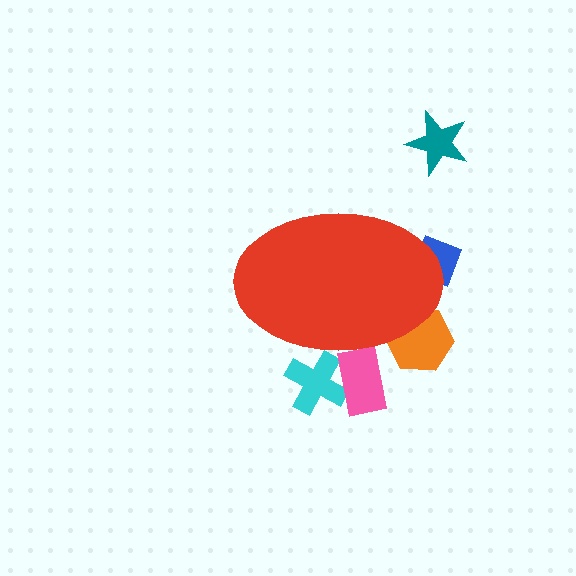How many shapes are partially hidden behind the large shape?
4 shapes are partially hidden.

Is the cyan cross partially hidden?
Yes, the cyan cross is partially hidden behind the red ellipse.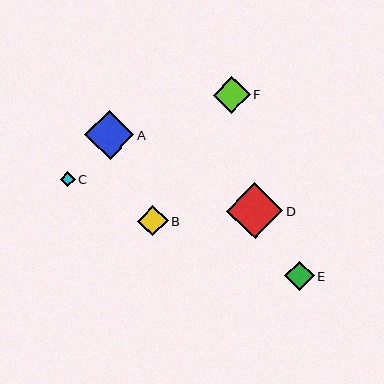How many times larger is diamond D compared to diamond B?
Diamond D is approximately 1.8 times the size of diamond B.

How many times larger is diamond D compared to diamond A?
Diamond D is approximately 1.1 times the size of diamond A.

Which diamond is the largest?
Diamond D is the largest with a size of approximately 56 pixels.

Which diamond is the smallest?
Diamond C is the smallest with a size of approximately 15 pixels.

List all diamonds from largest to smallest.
From largest to smallest: D, A, F, B, E, C.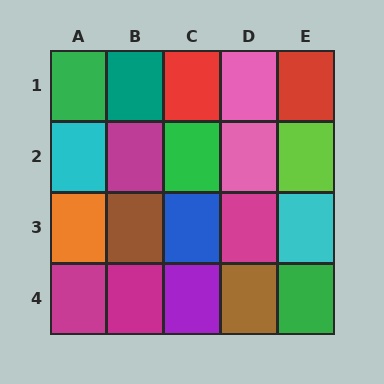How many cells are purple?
1 cell is purple.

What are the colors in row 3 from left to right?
Orange, brown, blue, magenta, cyan.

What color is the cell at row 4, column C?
Purple.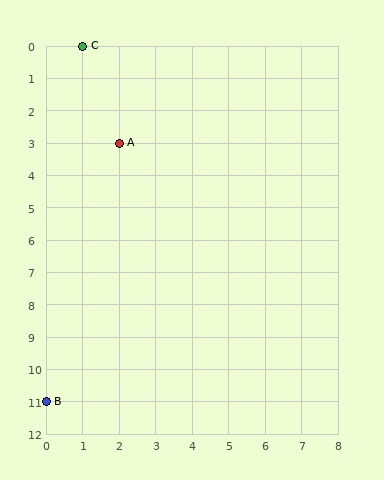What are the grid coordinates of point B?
Point B is at grid coordinates (0, 11).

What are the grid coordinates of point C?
Point C is at grid coordinates (1, 0).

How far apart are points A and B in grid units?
Points A and B are 2 columns and 8 rows apart (about 8.2 grid units diagonally).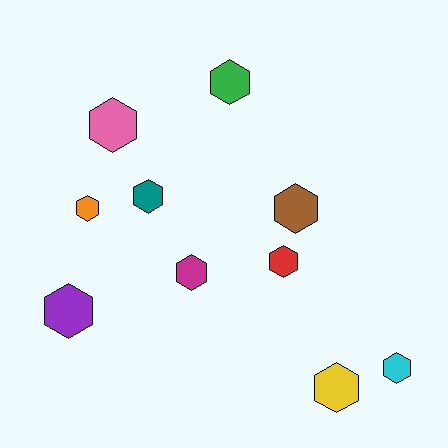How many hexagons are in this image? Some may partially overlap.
There are 10 hexagons.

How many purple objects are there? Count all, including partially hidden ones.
There is 1 purple object.